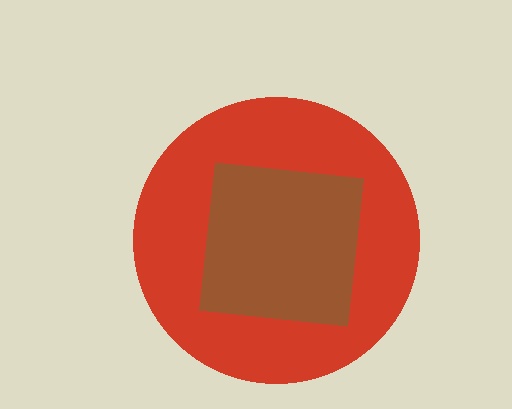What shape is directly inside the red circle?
The brown square.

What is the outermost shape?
The red circle.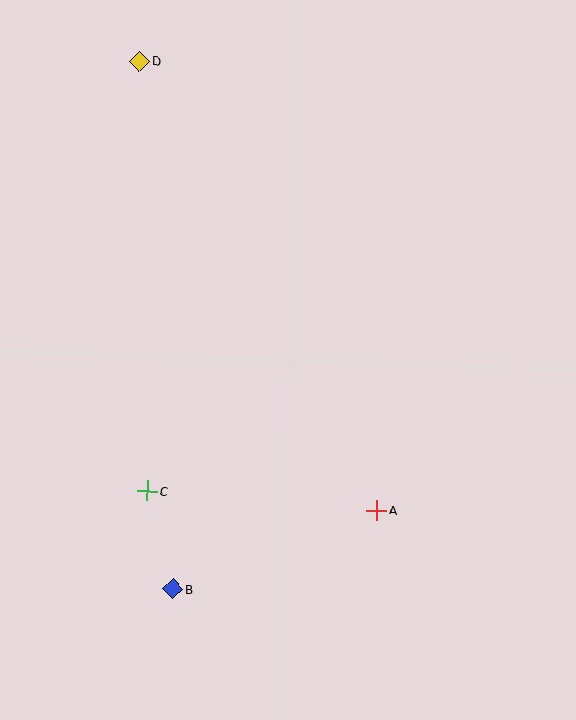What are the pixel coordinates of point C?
Point C is at (147, 491).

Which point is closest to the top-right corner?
Point D is closest to the top-right corner.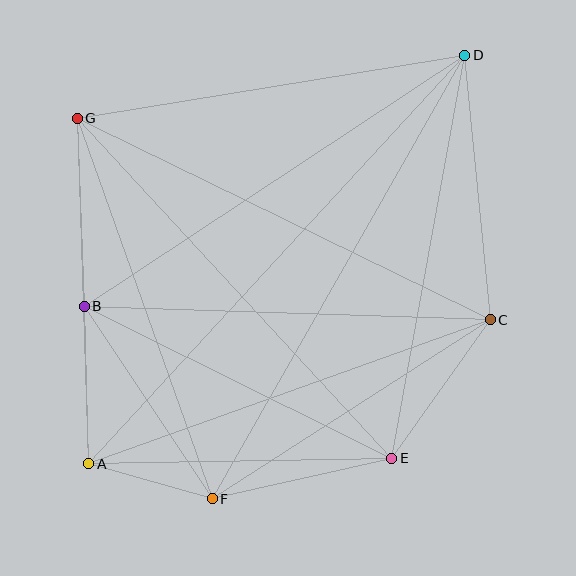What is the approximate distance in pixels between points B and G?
The distance between B and G is approximately 188 pixels.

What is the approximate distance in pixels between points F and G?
The distance between F and G is approximately 404 pixels.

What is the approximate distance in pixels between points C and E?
The distance between C and E is approximately 170 pixels.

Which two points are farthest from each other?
Points A and D are farthest from each other.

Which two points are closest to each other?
Points A and F are closest to each other.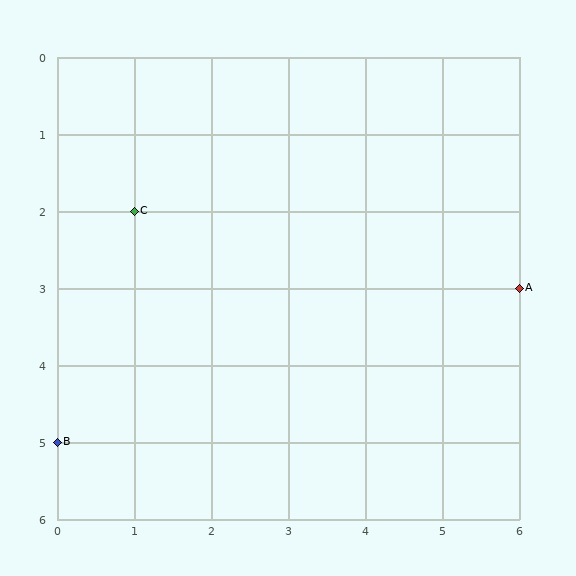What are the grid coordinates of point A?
Point A is at grid coordinates (6, 3).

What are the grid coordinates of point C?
Point C is at grid coordinates (1, 2).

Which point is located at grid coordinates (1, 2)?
Point C is at (1, 2).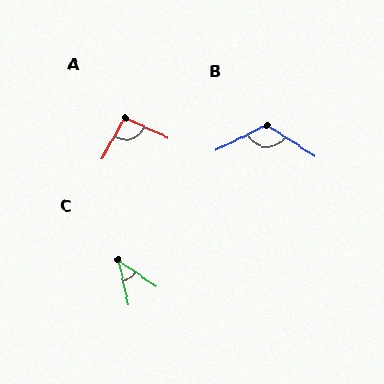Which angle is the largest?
B, at approximately 122 degrees.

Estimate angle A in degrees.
Approximately 95 degrees.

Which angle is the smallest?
C, at approximately 42 degrees.